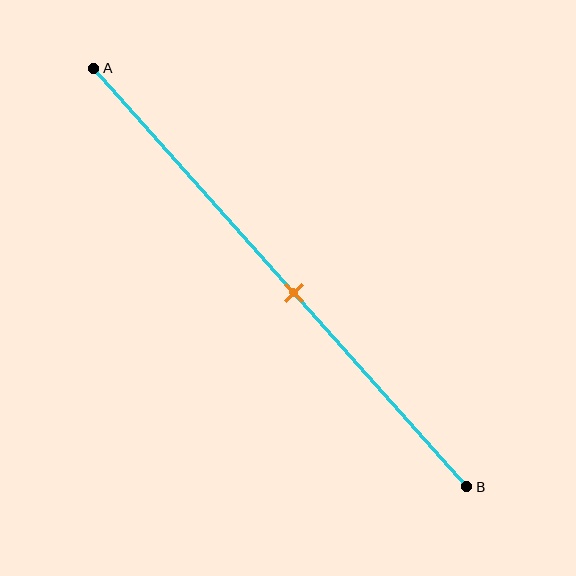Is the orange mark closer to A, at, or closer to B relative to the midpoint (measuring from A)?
The orange mark is closer to point B than the midpoint of segment AB.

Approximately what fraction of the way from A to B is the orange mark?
The orange mark is approximately 55% of the way from A to B.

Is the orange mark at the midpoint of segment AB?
No, the mark is at about 55% from A, not at the 50% midpoint.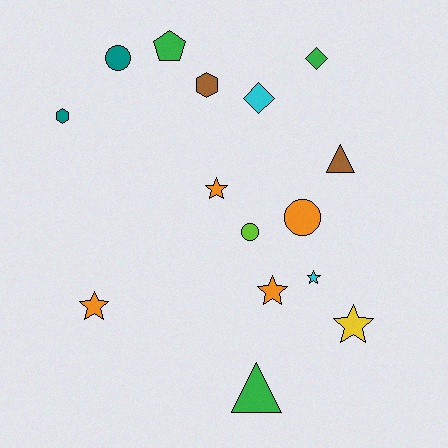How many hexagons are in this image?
There are 2 hexagons.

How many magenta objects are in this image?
There are no magenta objects.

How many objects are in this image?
There are 15 objects.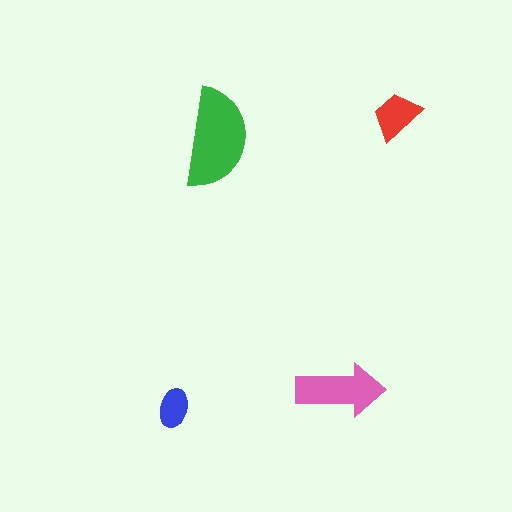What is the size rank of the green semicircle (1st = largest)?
1st.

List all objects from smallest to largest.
The blue ellipse, the red trapezoid, the pink arrow, the green semicircle.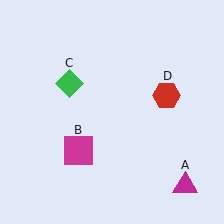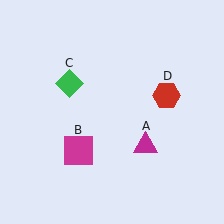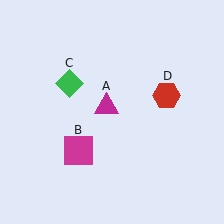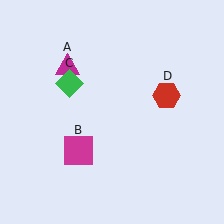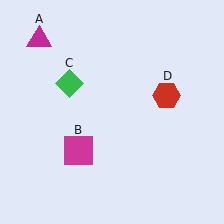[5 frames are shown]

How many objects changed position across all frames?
1 object changed position: magenta triangle (object A).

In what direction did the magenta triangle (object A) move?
The magenta triangle (object A) moved up and to the left.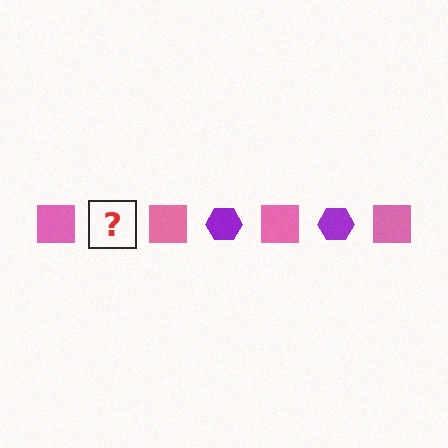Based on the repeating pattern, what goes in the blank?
The blank should be a purple hexagon.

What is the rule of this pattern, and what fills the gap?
The rule is that the pattern alternates between pink square and purple hexagon. The gap should be filled with a purple hexagon.